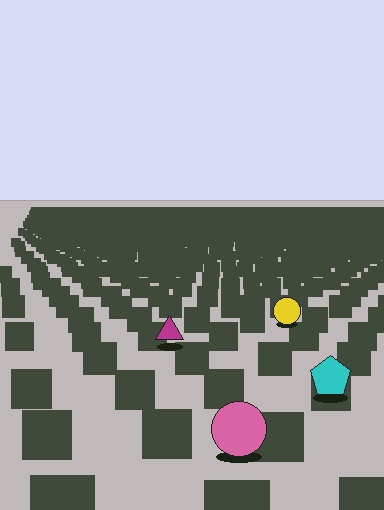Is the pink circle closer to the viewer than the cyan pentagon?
Yes. The pink circle is closer — you can tell from the texture gradient: the ground texture is coarser near it.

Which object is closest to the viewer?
The pink circle is closest. The texture marks near it are larger and more spread out.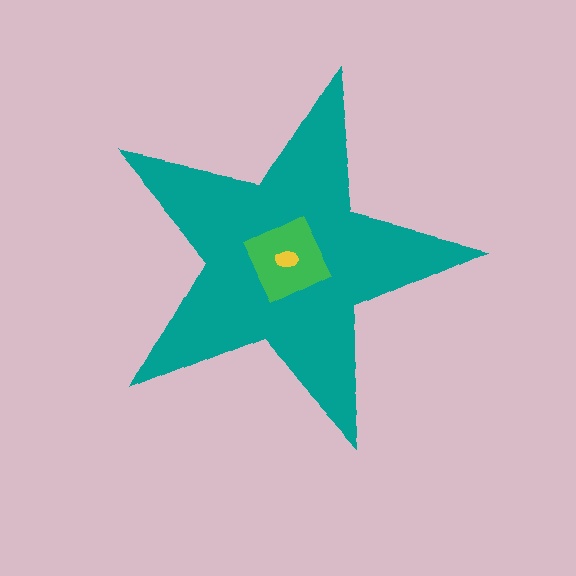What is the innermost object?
The yellow ellipse.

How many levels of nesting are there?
3.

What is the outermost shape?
The teal star.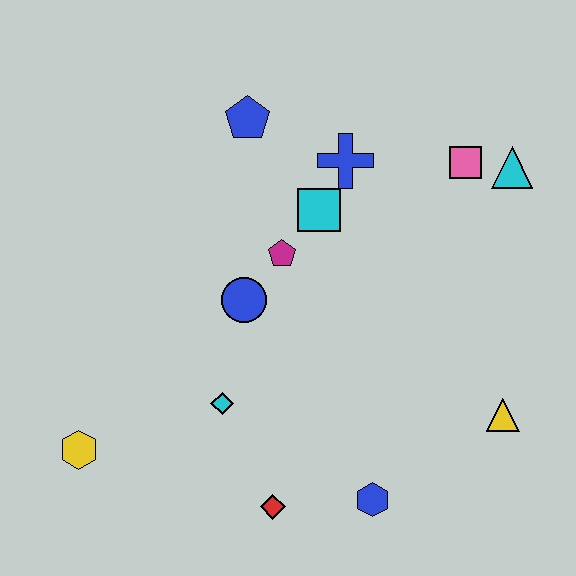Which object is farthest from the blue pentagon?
The blue hexagon is farthest from the blue pentagon.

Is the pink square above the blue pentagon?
No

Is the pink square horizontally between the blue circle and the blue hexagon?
No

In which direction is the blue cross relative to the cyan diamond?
The blue cross is above the cyan diamond.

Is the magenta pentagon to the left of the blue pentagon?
No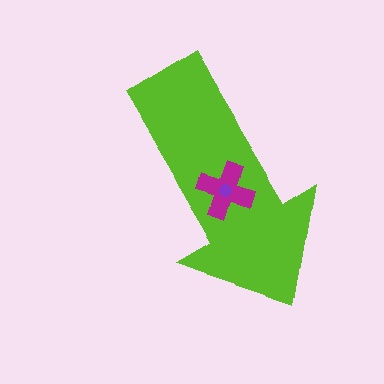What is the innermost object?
The purple circle.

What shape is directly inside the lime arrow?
The magenta cross.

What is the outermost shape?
The lime arrow.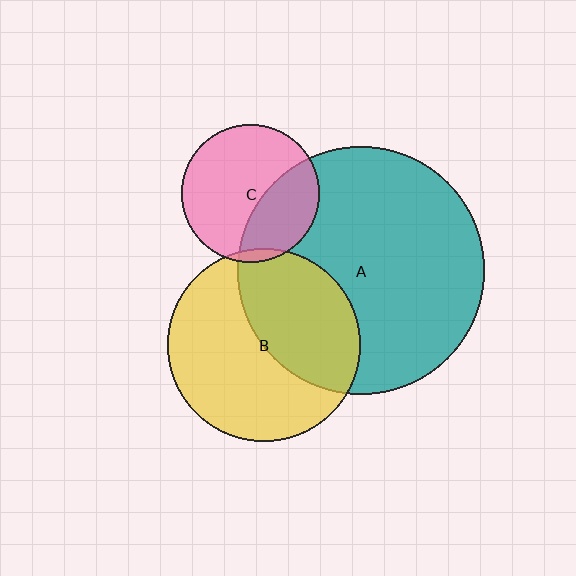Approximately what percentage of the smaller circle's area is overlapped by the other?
Approximately 35%.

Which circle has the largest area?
Circle A (teal).